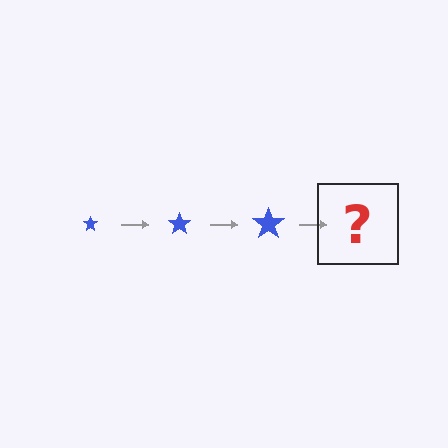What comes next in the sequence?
The next element should be a blue star, larger than the previous one.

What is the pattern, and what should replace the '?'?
The pattern is that the star gets progressively larger each step. The '?' should be a blue star, larger than the previous one.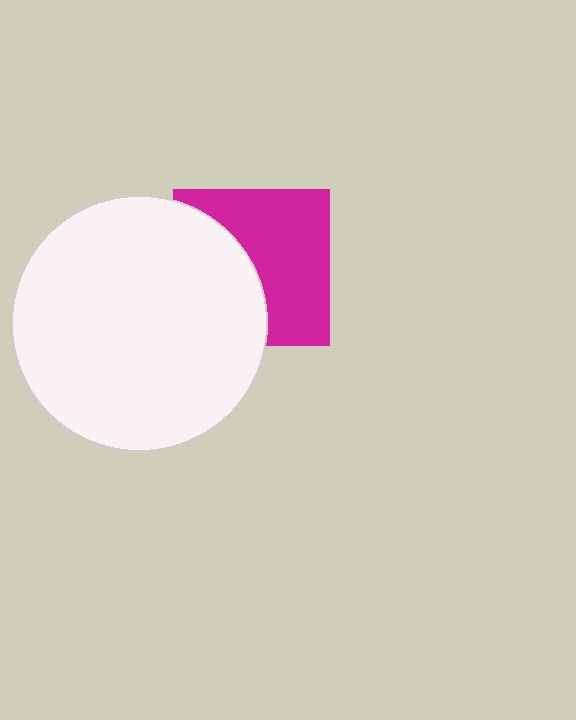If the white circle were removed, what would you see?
You would see the complete magenta square.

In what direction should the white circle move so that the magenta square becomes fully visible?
The white circle should move left. That is the shortest direction to clear the overlap and leave the magenta square fully visible.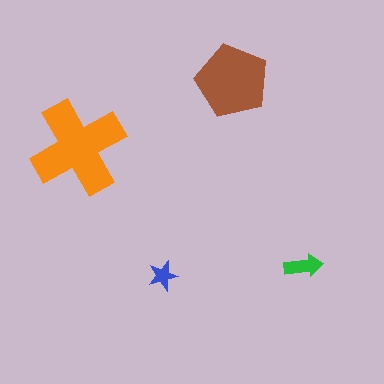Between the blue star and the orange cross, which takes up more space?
The orange cross.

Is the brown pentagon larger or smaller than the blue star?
Larger.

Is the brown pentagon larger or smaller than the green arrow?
Larger.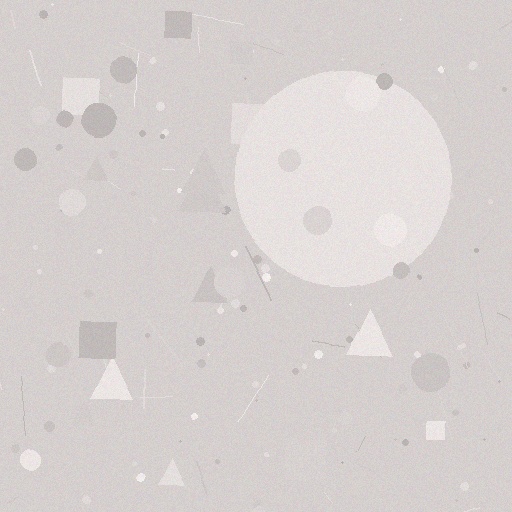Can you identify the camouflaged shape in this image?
The camouflaged shape is a circle.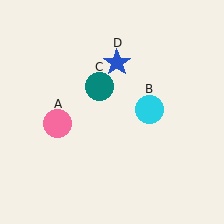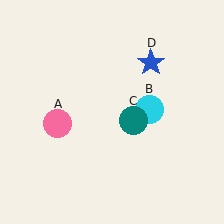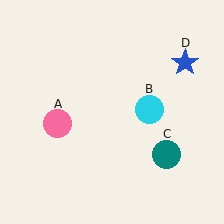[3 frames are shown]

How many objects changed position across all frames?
2 objects changed position: teal circle (object C), blue star (object D).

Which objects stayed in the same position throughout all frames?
Pink circle (object A) and cyan circle (object B) remained stationary.